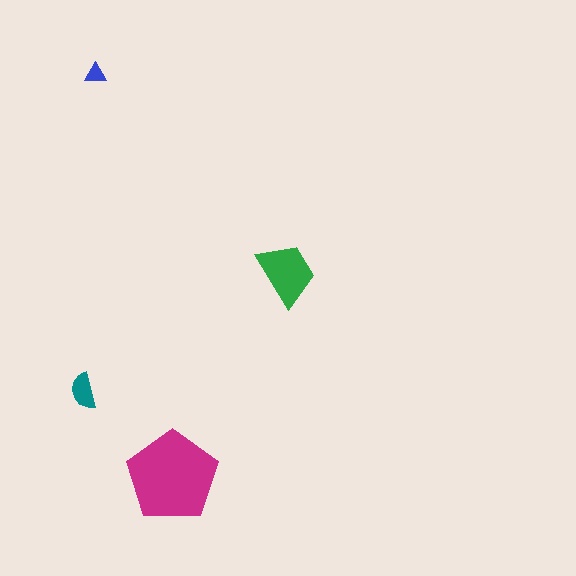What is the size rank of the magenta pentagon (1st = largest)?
1st.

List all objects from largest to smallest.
The magenta pentagon, the green trapezoid, the teal semicircle, the blue triangle.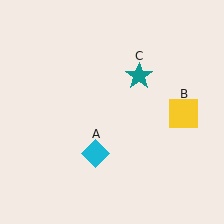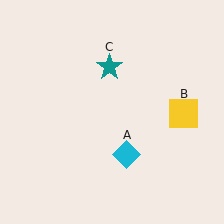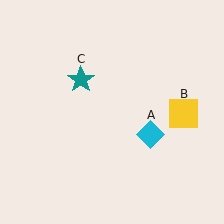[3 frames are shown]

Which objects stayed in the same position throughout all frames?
Yellow square (object B) remained stationary.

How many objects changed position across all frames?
2 objects changed position: cyan diamond (object A), teal star (object C).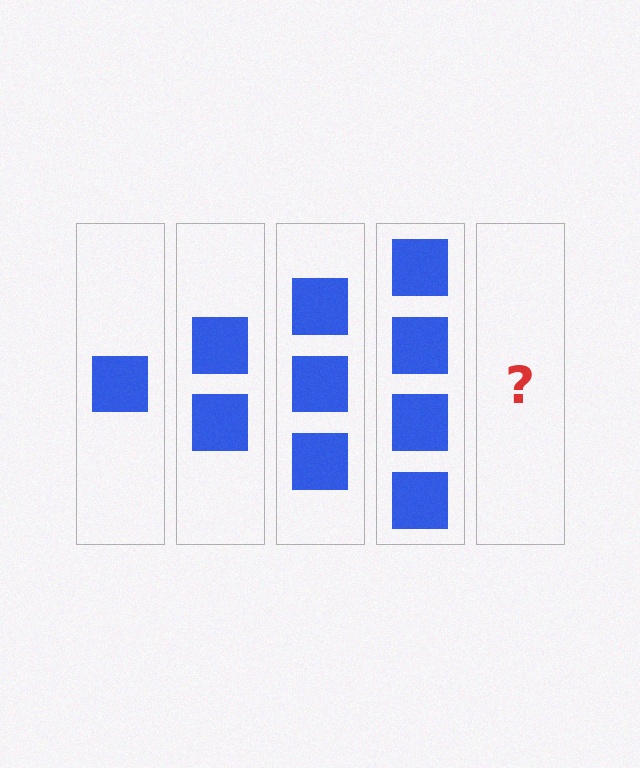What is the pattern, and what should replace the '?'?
The pattern is that each step adds one more square. The '?' should be 5 squares.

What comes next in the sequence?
The next element should be 5 squares.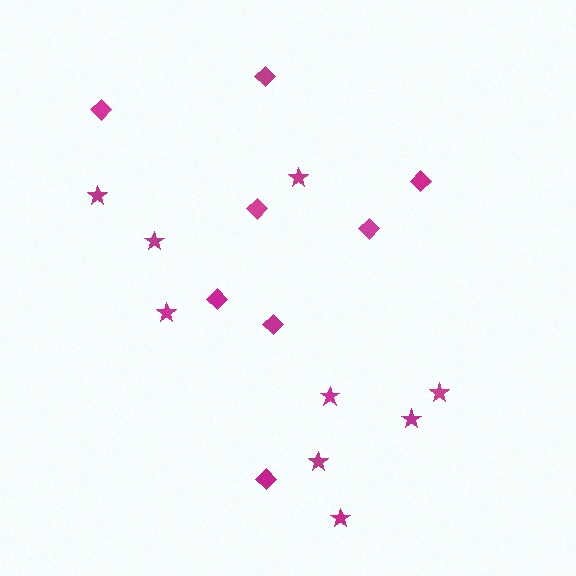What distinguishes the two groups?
There are 2 groups: one group of stars (9) and one group of diamonds (8).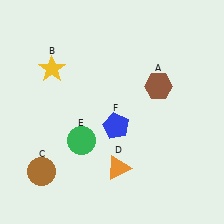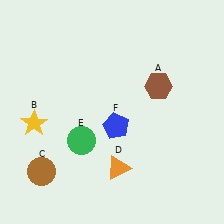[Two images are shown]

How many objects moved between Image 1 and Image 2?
1 object moved between the two images.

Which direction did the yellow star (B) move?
The yellow star (B) moved down.